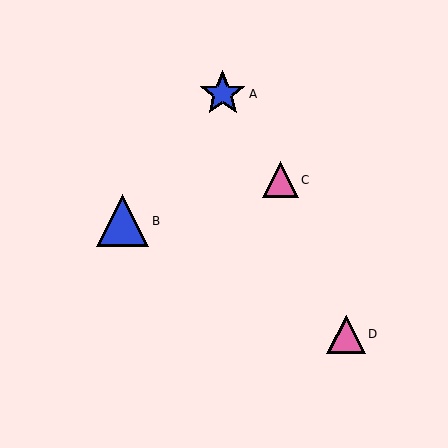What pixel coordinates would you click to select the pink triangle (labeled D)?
Click at (346, 334) to select the pink triangle D.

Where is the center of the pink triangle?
The center of the pink triangle is at (280, 180).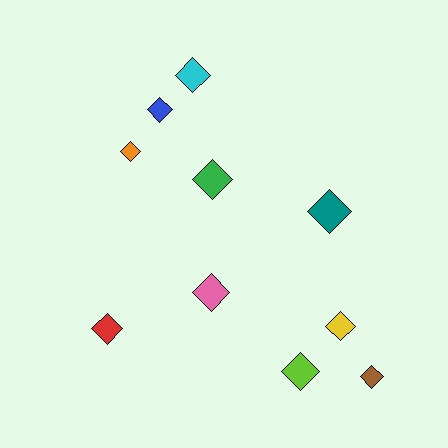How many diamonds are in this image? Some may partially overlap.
There are 10 diamonds.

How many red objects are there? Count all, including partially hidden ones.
There is 1 red object.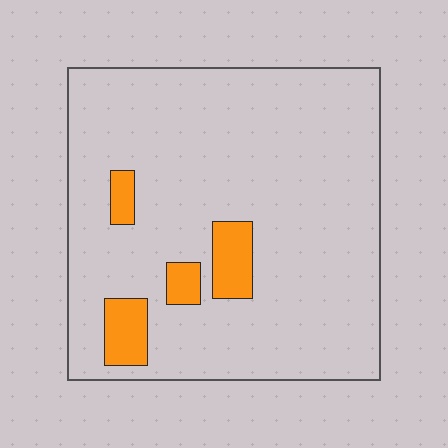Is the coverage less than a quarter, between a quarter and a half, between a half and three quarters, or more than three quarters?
Less than a quarter.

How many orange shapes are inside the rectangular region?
4.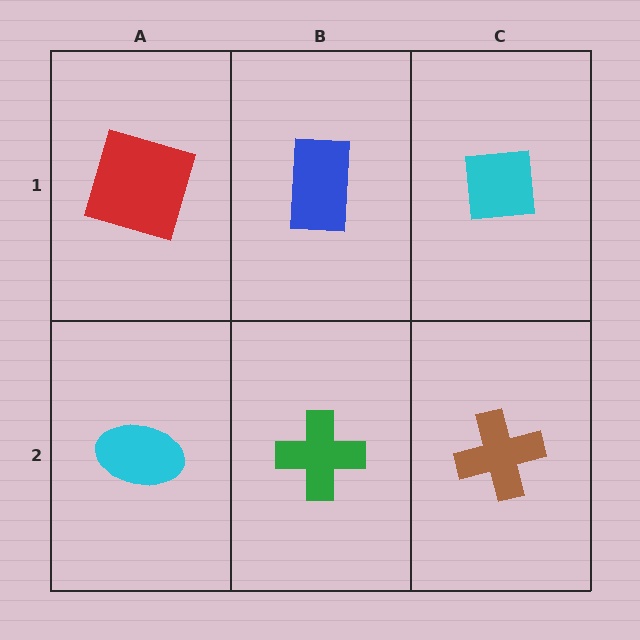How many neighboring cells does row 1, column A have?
2.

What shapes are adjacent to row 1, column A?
A cyan ellipse (row 2, column A), a blue rectangle (row 1, column B).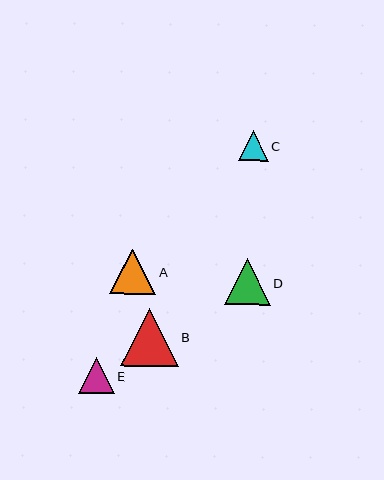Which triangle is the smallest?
Triangle C is the smallest with a size of approximately 30 pixels.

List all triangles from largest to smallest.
From largest to smallest: B, A, D, E, C.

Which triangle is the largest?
Triangle B is the largest with a size of approximately 58 pixels.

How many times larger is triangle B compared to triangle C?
Triangle B is approximately 1.9 times the size of triangle C.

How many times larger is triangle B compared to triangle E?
Triangle B is approximately 1.6 times the size of triangle E.